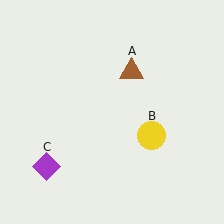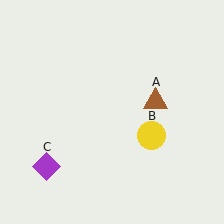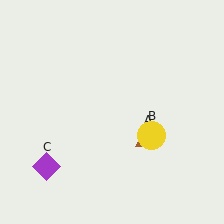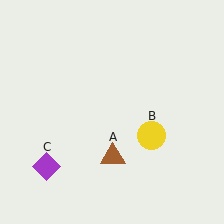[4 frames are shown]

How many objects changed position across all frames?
1 object changed position: brown triangle (object A).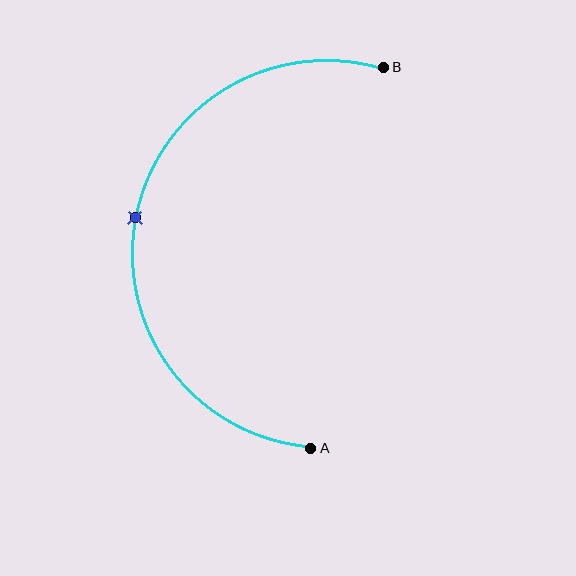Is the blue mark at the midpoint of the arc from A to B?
Yes. The blue mark lies on the arc at equal arc-length from both A and B — it is the arc midpoint.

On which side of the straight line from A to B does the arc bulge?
The arc bulges to the left of the straight line connecting A and B.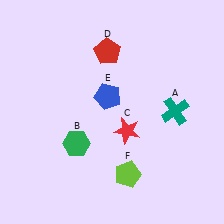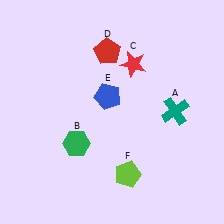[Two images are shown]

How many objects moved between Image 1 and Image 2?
1 object moved between the two images.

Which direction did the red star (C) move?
The red star (C) moved up.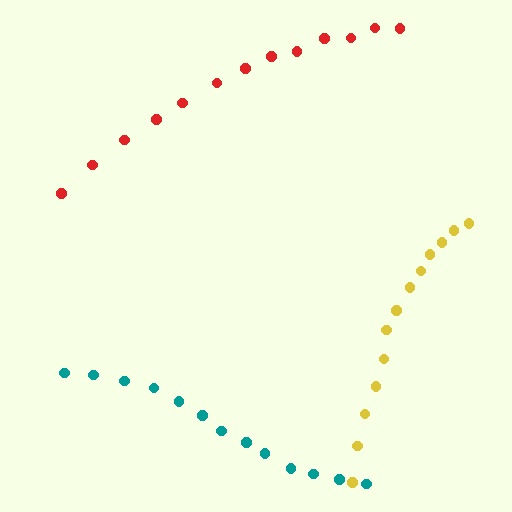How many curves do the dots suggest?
There are 3 distinct paths.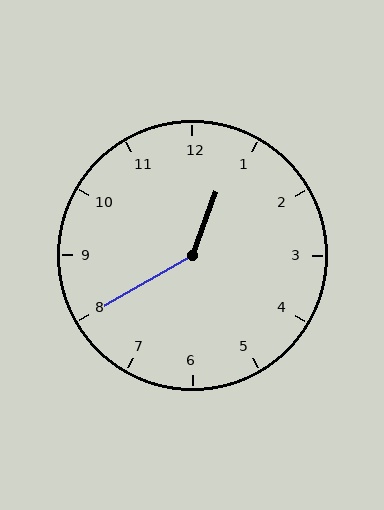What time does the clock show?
12:40.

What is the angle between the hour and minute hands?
Approximately 140 degrees.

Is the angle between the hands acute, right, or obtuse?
It is obtuse.